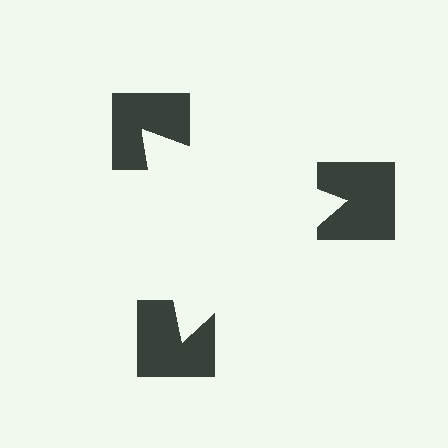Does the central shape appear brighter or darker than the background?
It typically appears slightly brighter than the background, even though no actual brightness change is drawn.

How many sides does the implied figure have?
3 sides.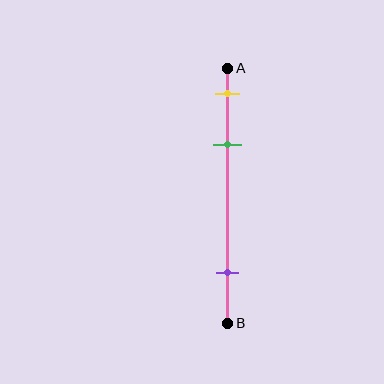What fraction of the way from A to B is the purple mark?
The purple mark is approximately 80% (0.8) of the way from A to B.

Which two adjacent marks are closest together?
The yellow and green marks are the closest adjacent pair.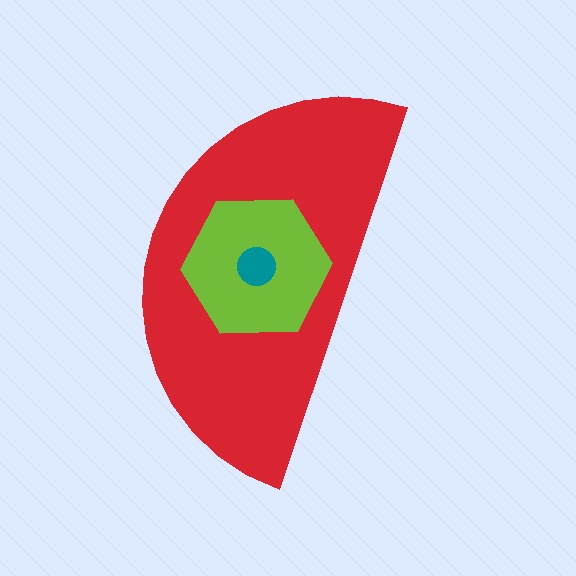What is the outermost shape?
The red semicircle.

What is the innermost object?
The teal circle.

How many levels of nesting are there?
3.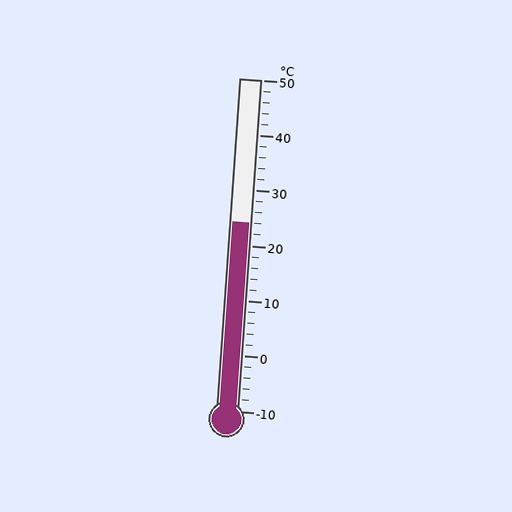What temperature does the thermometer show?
The thermometer shows approximately 24°C.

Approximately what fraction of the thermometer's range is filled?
The thermometer is filled to approximately 55% of its range.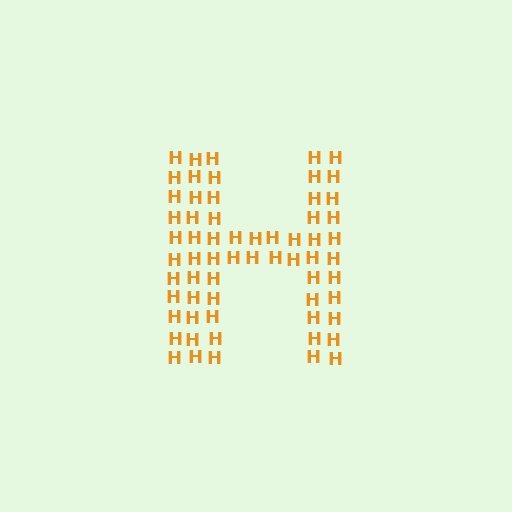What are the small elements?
The small elements are letter H's.